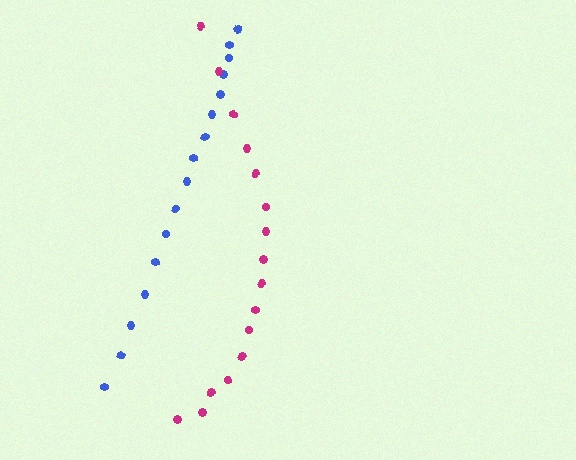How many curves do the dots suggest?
There are 2 distinct paths.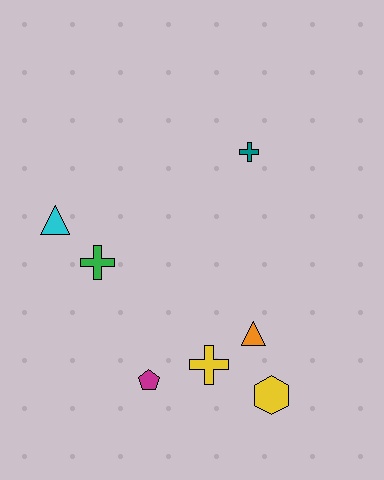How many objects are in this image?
There are 7 objects.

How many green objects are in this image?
There is 1 green object.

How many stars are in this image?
There are no stars.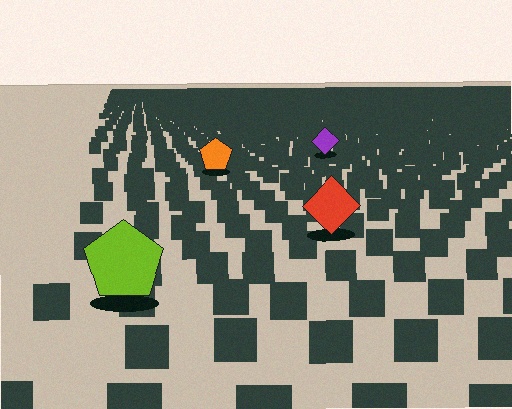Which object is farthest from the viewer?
The purple diamond is farthest from the viewer. It appears smaller and the ground texture around it is denser.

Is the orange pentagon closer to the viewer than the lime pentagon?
No. The lime pentagon is closer — you can tell from the texture gradient: the ground texture is coarser near it.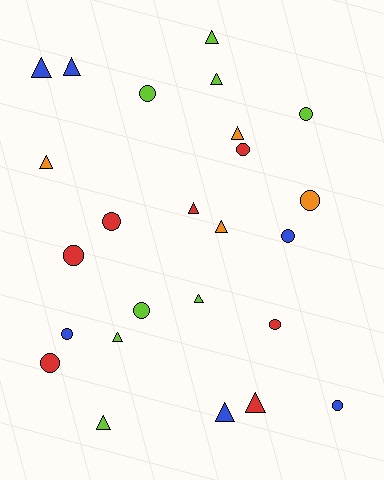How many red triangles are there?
There are 2 red triangles.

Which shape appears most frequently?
Triangle, with 13 objects.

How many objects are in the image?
There are 25 objects.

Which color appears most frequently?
Lime, with 8 objects.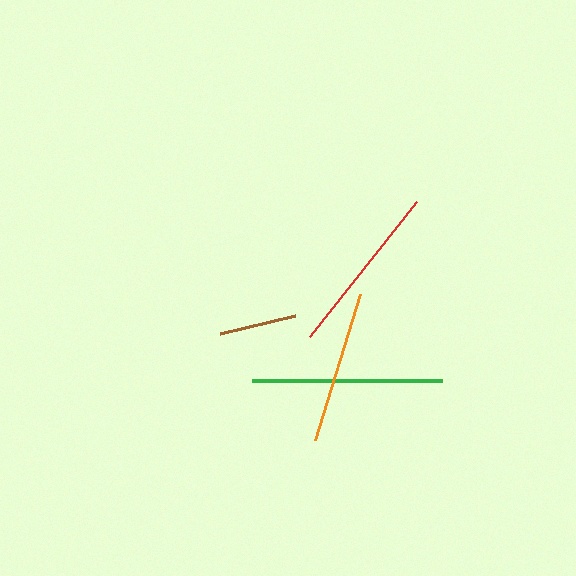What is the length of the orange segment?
The orange segment is approximately 152 pixels long.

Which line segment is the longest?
The green line is the longest at approximately 190 pixels.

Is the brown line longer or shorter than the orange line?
The orange line is longer than the brown line.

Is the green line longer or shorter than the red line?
The green line is longer than the red line.